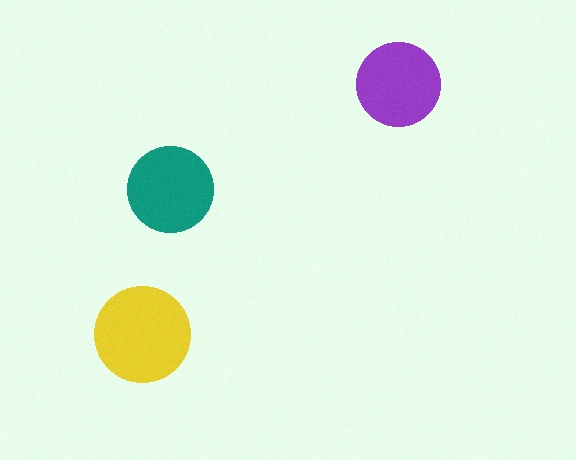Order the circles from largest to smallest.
the yellow one, the teal one, the purple one.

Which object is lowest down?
The yellow circle is bottommost.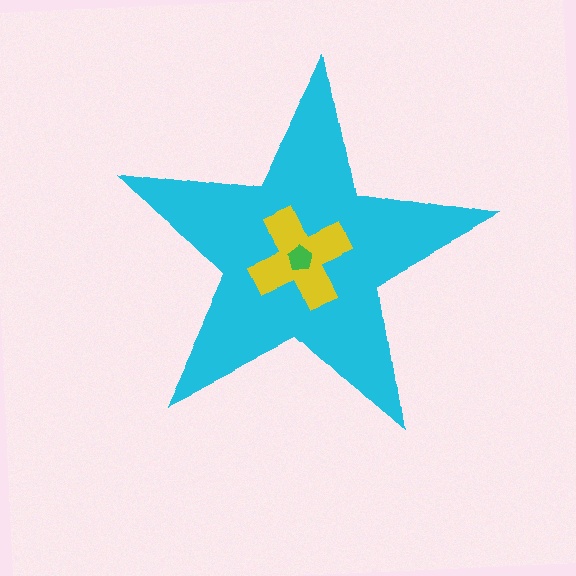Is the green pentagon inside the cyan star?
Yes.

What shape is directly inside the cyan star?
The yellow cross.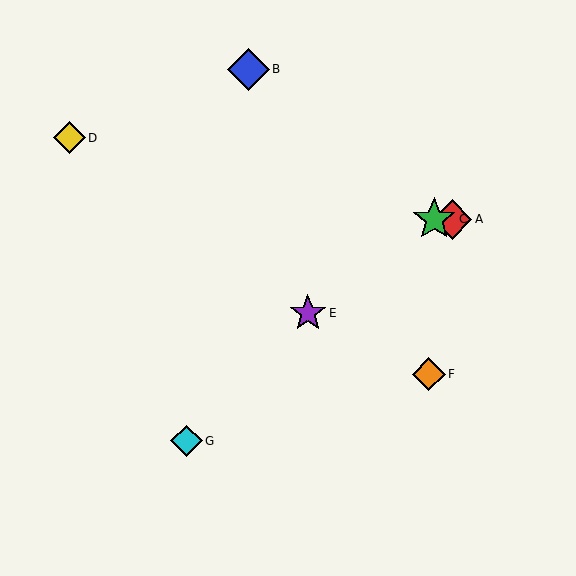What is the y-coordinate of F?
Object F is at y≈374.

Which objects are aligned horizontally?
Objects A, C are aligned horizontally.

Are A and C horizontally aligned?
Yes, both are at y≈219.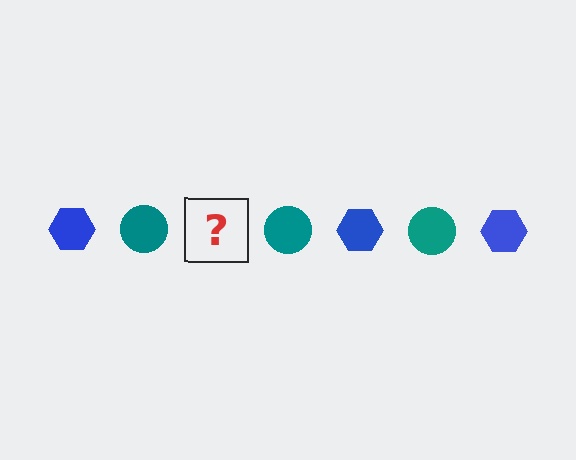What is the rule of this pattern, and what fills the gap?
The rule is that the pattern alternates between blue hexagon and teal circle. The gap should be filled with a blue hexagon.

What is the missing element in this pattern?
The missing element is a blue hexagon.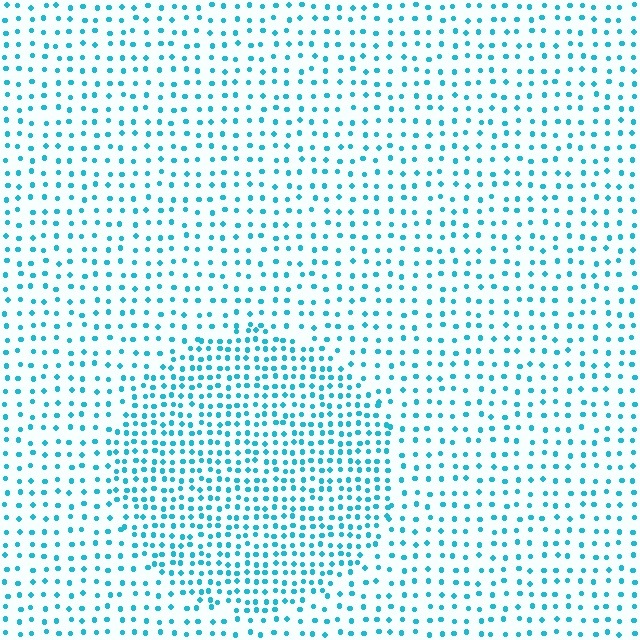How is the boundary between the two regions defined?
The boundary is defined by a change in element density (approximately 1.9x ratio). All elements are the same color, size, and shape.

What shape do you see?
I see a circle.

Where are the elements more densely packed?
The elements are more densely packed inside the circle boundary.